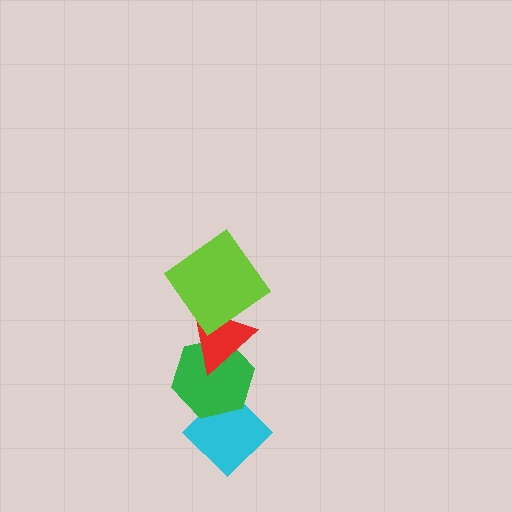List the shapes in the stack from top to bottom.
From top to bottom: the lime diamond, the red triangle, the green hexagon, the cyan diamond.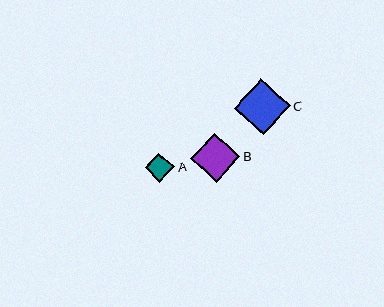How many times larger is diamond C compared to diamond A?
Diamond C is approximately 1.9 times the size of diamond A.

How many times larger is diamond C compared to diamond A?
Diamond C is approximately 1.9 times the size of diamond A.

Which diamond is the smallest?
Diamond A is the smallest with a size of approximately 29 pixels.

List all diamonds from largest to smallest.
From largest to smallest: C, B, A.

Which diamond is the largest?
Diamond C is the largest with a size of approximately 55 pixels.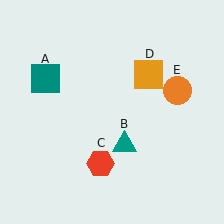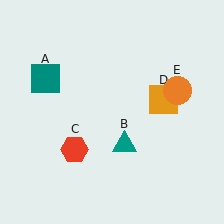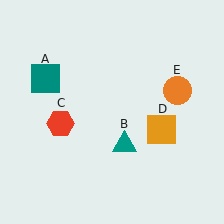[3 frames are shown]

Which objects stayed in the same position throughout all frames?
Teal square (object A) and teal triangle (object B) and orange circle (object E) remained stationary.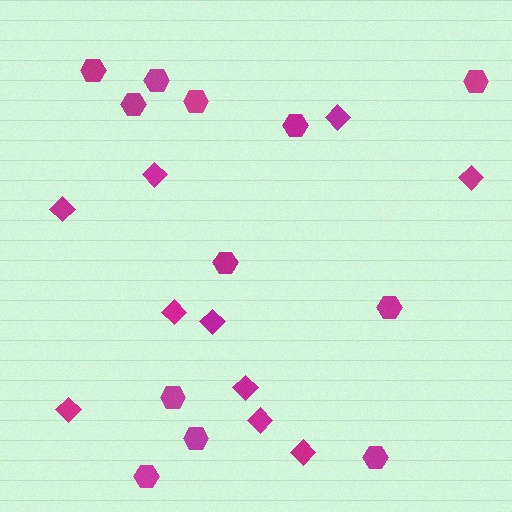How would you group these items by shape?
There are 2 groups: one group of hexagons (12) and one group of diamonds (10).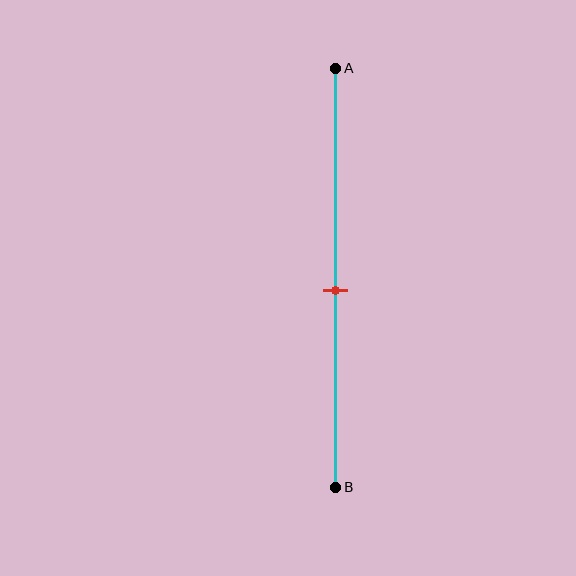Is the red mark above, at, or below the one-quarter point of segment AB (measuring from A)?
The red mark is below the one-quarter point of segment AB.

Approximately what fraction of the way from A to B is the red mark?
The red mark is approximately 55% of the way from A to B.